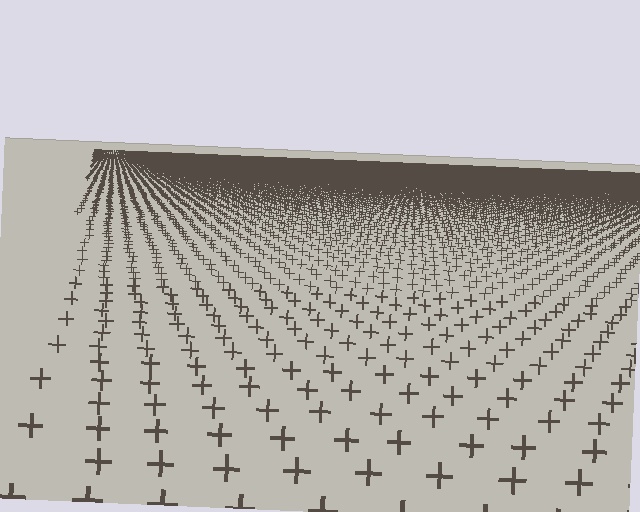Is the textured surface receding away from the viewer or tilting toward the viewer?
The surface is receding away from the viewer. Texture elements get smaller and denser toward the top.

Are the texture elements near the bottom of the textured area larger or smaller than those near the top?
Larger. Near the bottom, elements are closer to the viewer and appear at a bigger on-screen size.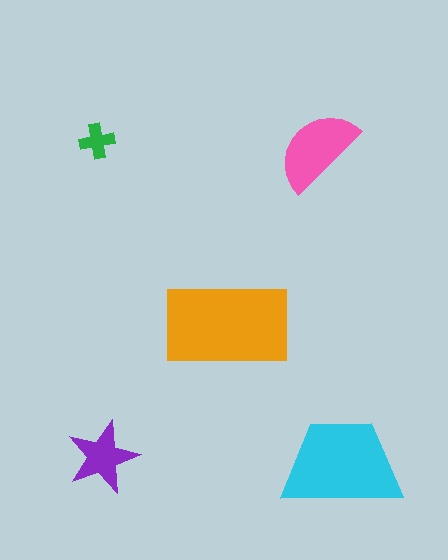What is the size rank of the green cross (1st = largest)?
5th.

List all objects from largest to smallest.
The orange rectangle, the cyan trapezoid, the pink semicircle, the purple star, the green cross.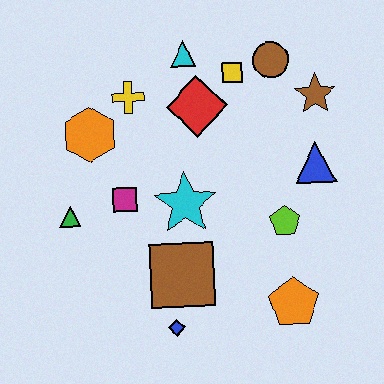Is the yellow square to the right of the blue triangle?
No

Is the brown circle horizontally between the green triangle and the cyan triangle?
No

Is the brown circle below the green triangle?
No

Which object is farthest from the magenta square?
The brown star is farthest from the magenta square.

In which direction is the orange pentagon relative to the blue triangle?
The orange pentagon is below the blue triangle.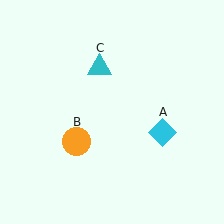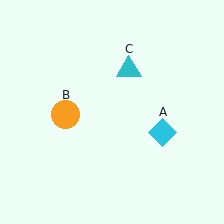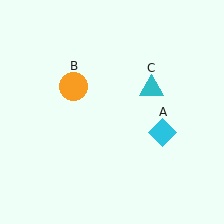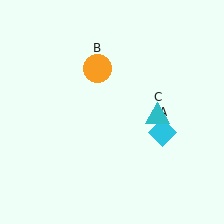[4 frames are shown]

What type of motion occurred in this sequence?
The orange circle (object B), cyan triangle (object C) rotated clockwise around the center of the scene.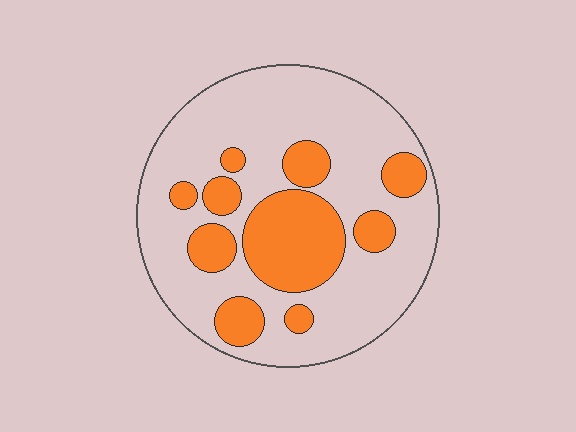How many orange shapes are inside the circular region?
10.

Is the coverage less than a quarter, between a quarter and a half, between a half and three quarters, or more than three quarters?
Between a quarter and a half.